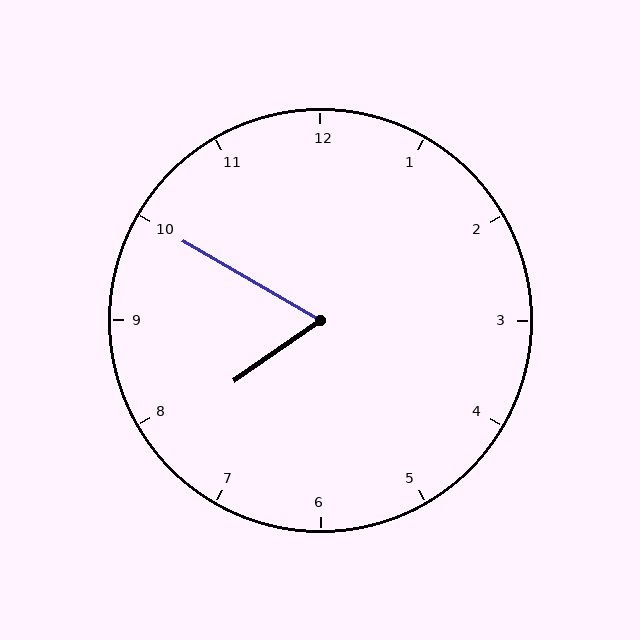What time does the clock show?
7:50.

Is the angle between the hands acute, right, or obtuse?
It is acute.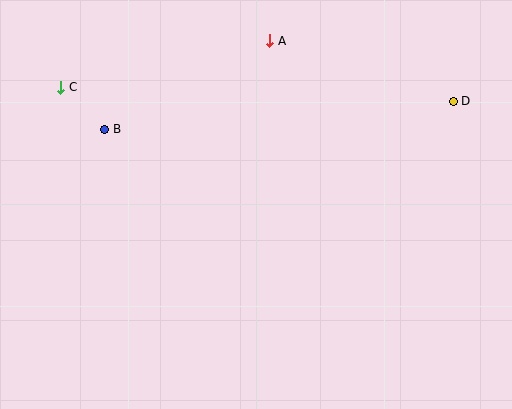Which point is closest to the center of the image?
Point A at (270, 41) is closest to the center.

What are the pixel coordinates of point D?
Point D is at (453, 101).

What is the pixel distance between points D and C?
The distance between D and C is 393 pixels.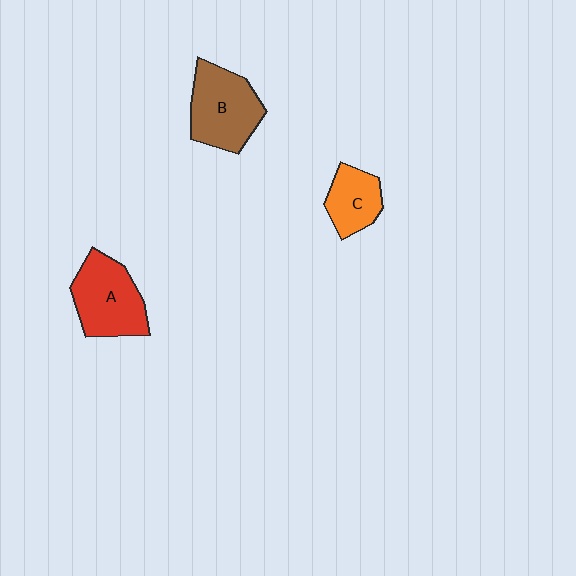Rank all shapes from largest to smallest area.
From largest to smallest: B (brown), A (red), C (orange).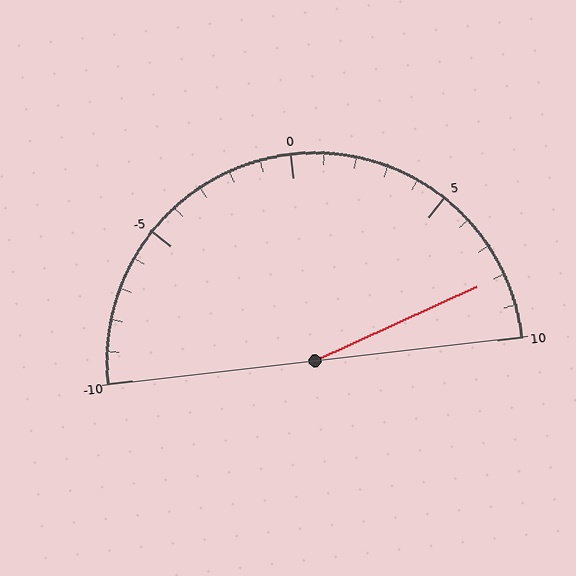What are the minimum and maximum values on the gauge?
The gauge ranges from -10 to 10.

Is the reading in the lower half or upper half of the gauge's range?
The reading is in the upper half of the range (-10 to 10).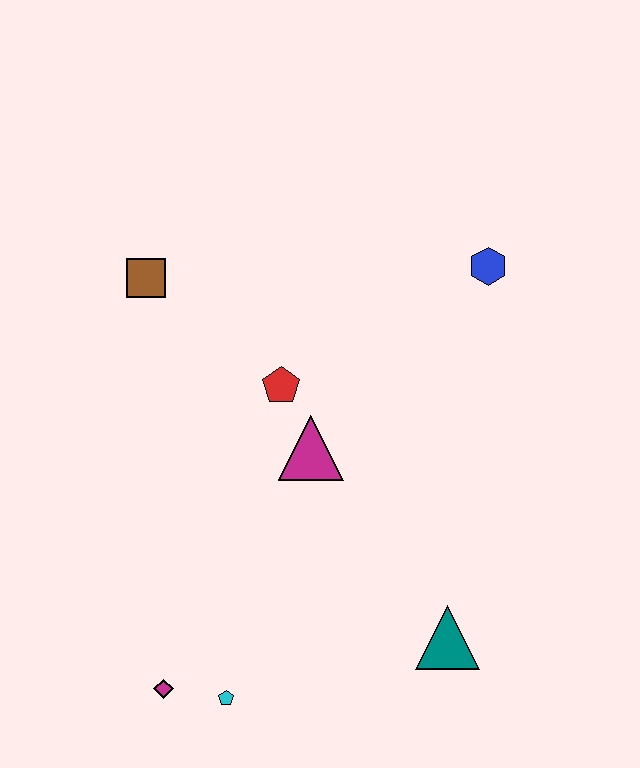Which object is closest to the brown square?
The red pentagon is closest to the brown square.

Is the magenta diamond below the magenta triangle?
Yes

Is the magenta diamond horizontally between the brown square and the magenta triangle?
Yes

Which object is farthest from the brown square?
The teal triangle is farthest from the brown square.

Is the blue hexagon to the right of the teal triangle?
Yes